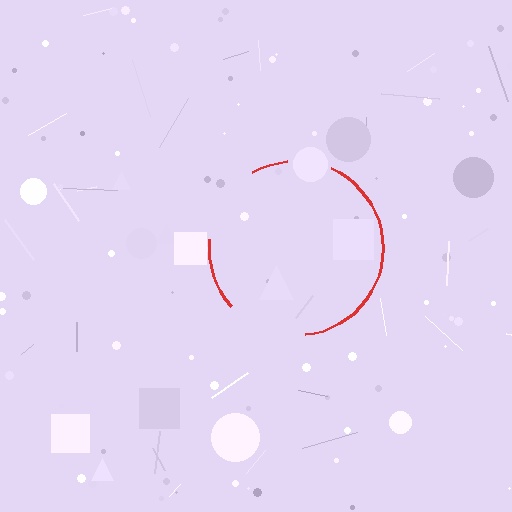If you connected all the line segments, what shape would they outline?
They would outline a circle.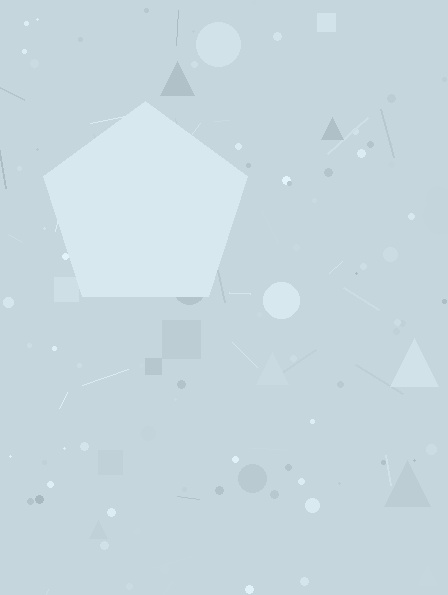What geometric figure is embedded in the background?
A pentagon is embedded in the background.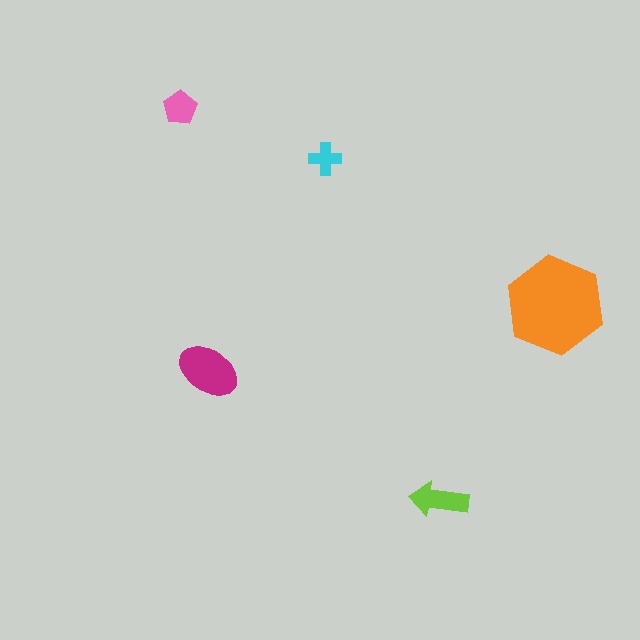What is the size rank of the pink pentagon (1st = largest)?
4th.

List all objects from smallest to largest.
The cyan cross, the pink pentagon, the lime arrow, the magenta ellipse, the orange hexagon.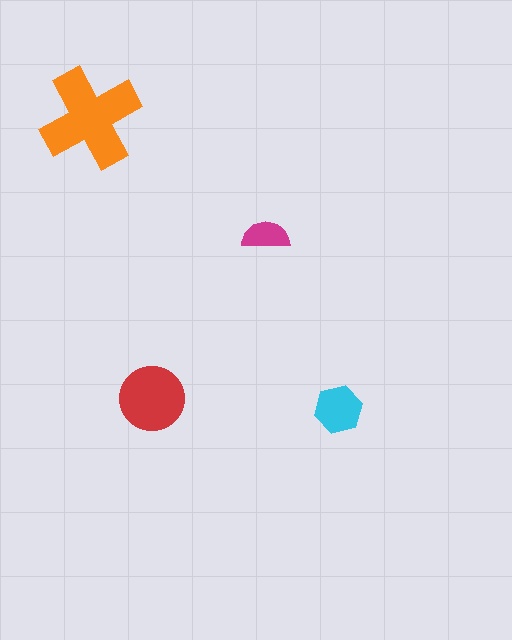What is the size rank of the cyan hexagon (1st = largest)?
3rd.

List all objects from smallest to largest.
The magenta semicircle, the cyan hexagon, the red circle, the orange cross.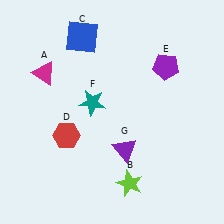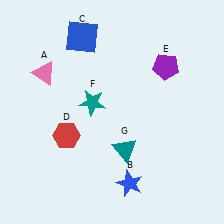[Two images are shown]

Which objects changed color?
A changed from magenta to pink. B changed from lime to blue. G changed from purple to teal.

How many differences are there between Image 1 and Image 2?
There are 3 differences between the two images.